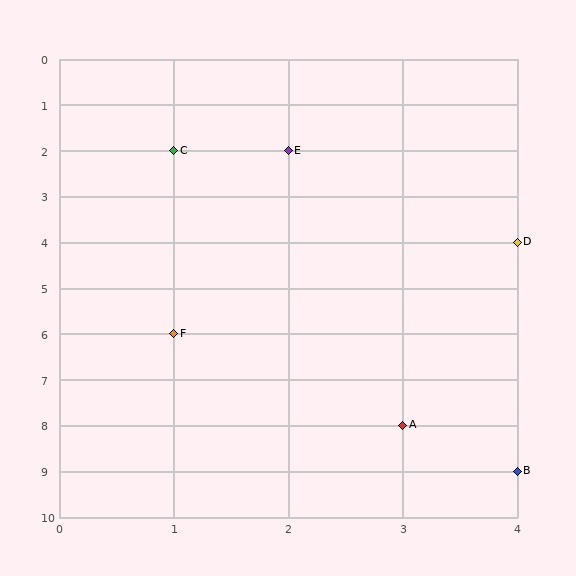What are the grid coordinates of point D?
Point D is at grid coordinates (4, 4).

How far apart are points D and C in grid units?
Points D and C are 3 columns and 2 rows apart (about 3.6 grid units diagonally).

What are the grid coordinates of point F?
Point F is at grid coordinates (1, 6).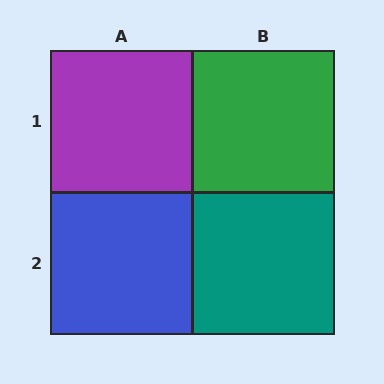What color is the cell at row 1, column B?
Green.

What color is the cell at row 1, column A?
Purple.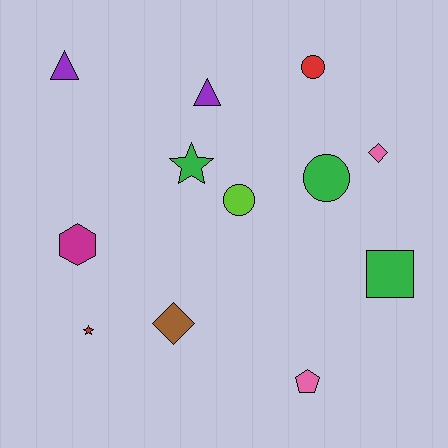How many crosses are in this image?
There are no crosses.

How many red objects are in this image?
There are 2 red objects.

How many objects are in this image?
There are 12 objects.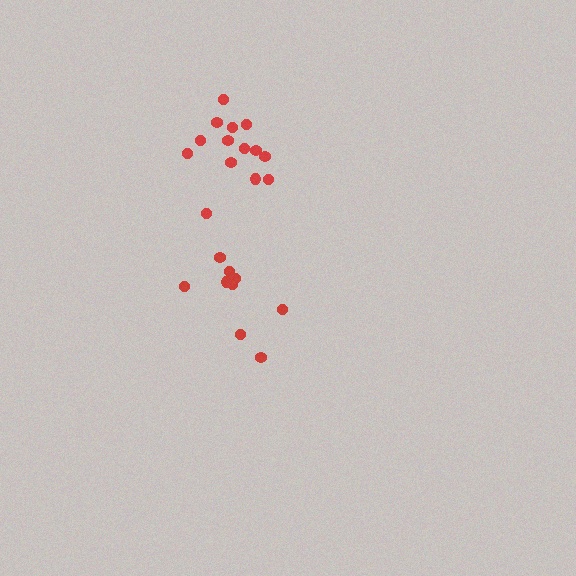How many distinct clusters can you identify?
There are 2 distinct clusters.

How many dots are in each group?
Group 1: 14 dots, Group 2: 9 dots (23 total).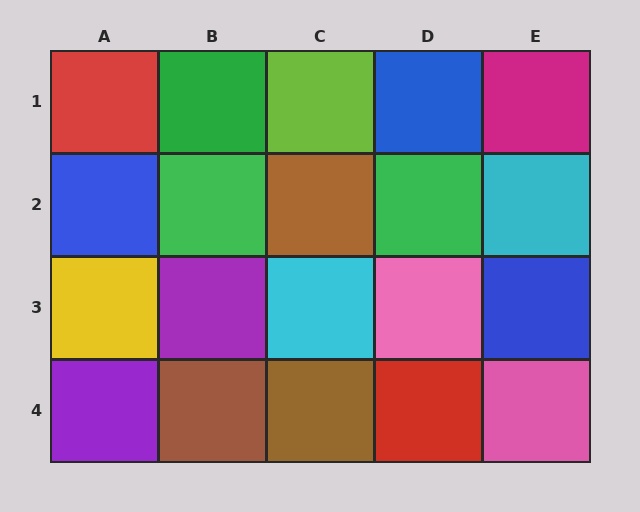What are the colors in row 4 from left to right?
Purple, brown, brown, red, pink.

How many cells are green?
3 cells are green.